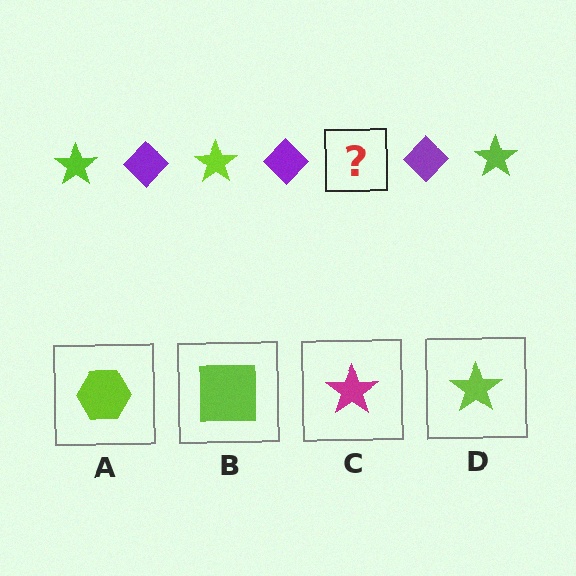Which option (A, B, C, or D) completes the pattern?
D.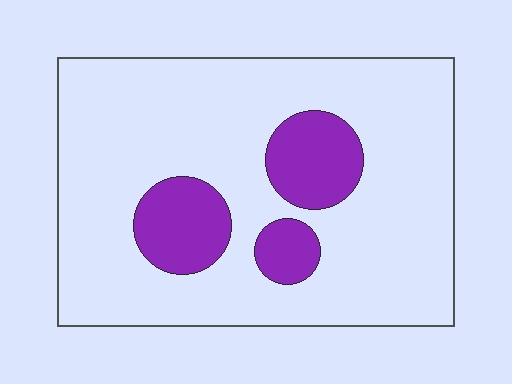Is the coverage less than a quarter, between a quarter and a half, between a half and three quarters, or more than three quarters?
Less than a quarter.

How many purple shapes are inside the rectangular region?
3.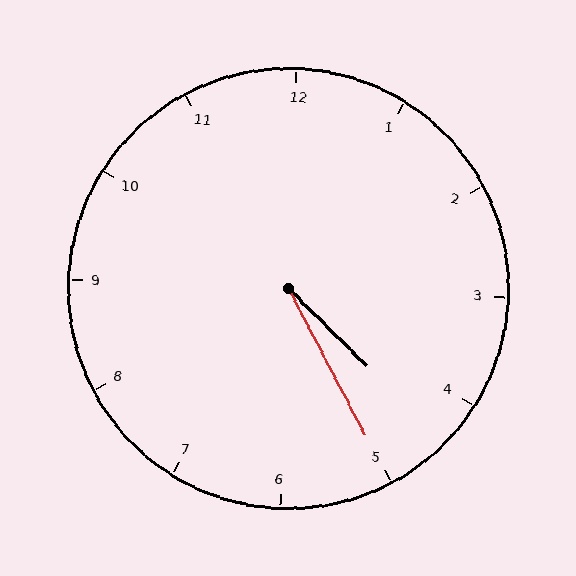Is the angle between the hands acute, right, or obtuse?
It is acute.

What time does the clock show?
4:25.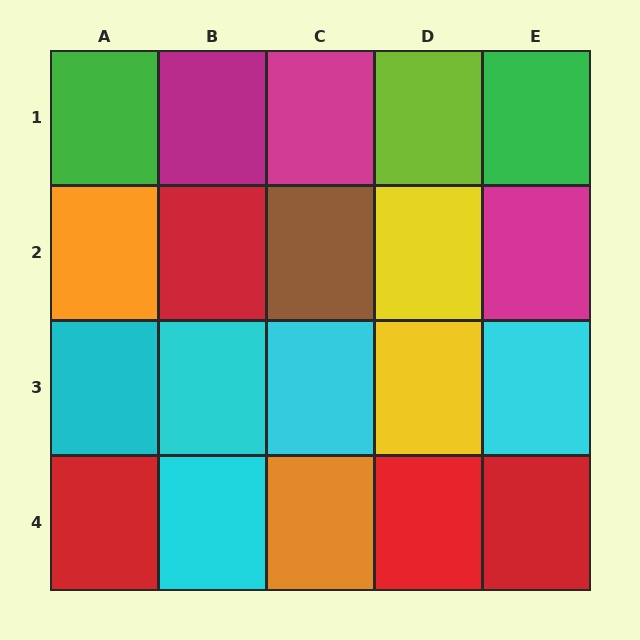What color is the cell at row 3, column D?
Yellow.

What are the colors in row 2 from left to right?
Orange, red, brown, yellow, magenta.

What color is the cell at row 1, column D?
Lime.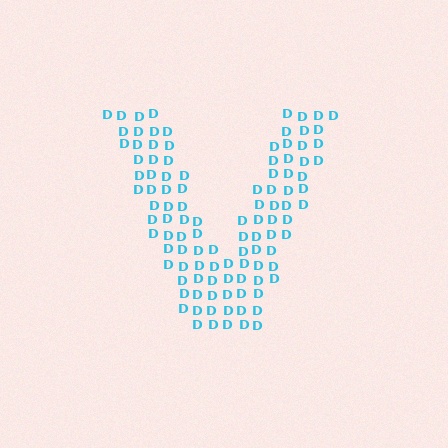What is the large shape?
The large shape is the letter V.